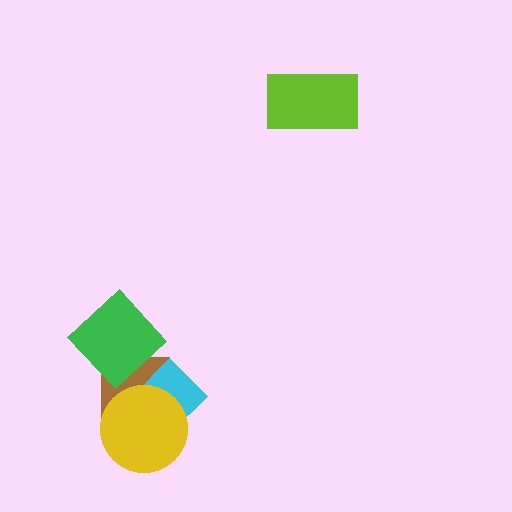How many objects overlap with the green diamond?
2 objects overlap with the green diamond.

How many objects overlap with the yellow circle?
2 objects overlap with the yellow circle.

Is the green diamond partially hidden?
Yes, it is partially covered by another shape.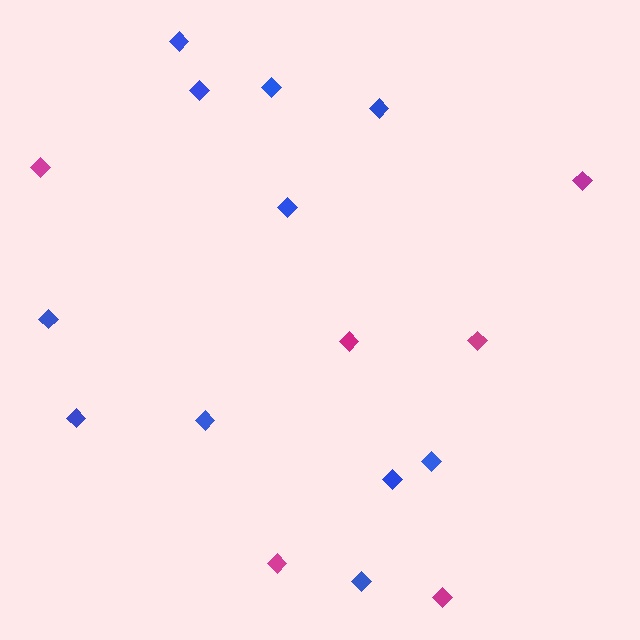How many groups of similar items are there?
There are 2 groups: one group of magenta diamonds (6) and one group of blue diamonds (11).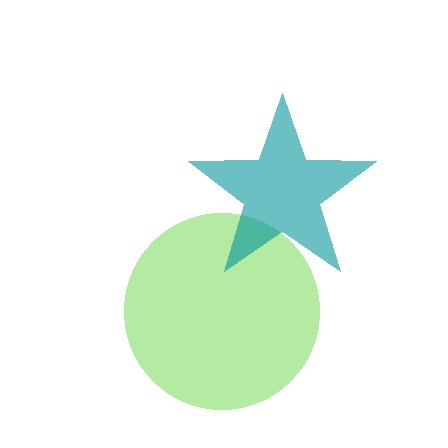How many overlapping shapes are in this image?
There are 2 overlapping shapes in the image.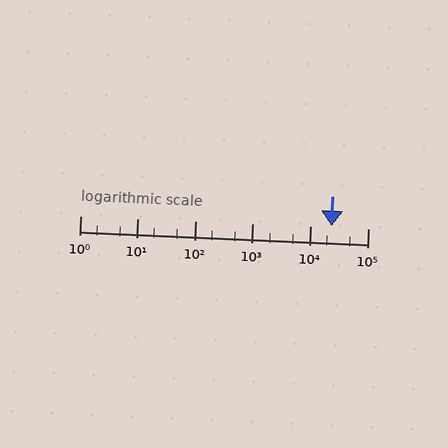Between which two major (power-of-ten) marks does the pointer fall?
The pointer is between 10000 and 100000.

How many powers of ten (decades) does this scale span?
The scale spans 5 decades, from 1 to 100000.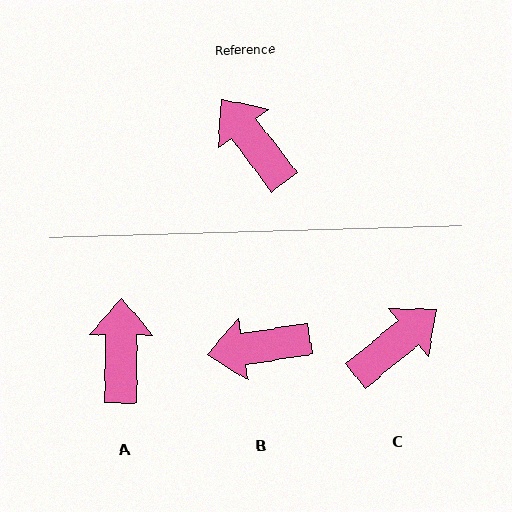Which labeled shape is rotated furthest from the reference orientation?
C, about 88 degrees away.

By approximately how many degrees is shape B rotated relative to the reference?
Approximately 62 degrees counter-clockwise.